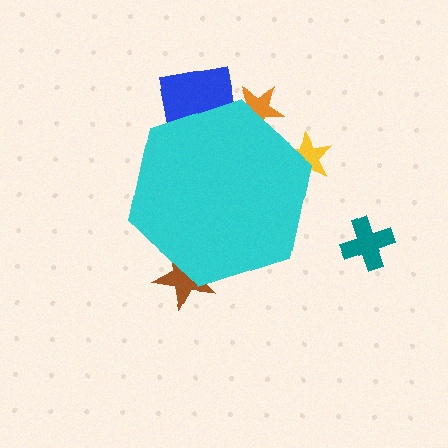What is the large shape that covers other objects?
A cyan hexagon.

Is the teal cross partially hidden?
No, the teal cross is fully visible.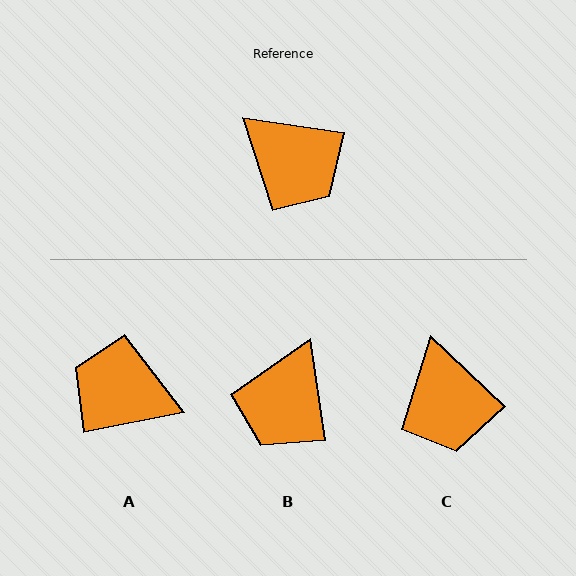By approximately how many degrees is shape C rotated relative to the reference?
Approximately 35 degrees clockwise.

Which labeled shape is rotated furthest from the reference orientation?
A, about 160 degrees away.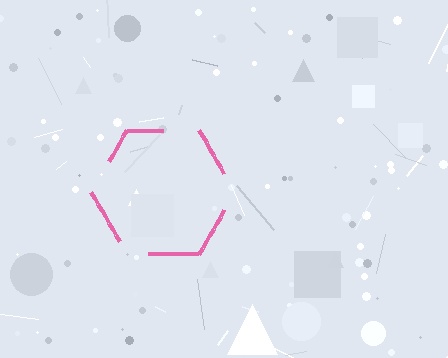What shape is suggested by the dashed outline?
The dashed outline suggests a hexagon.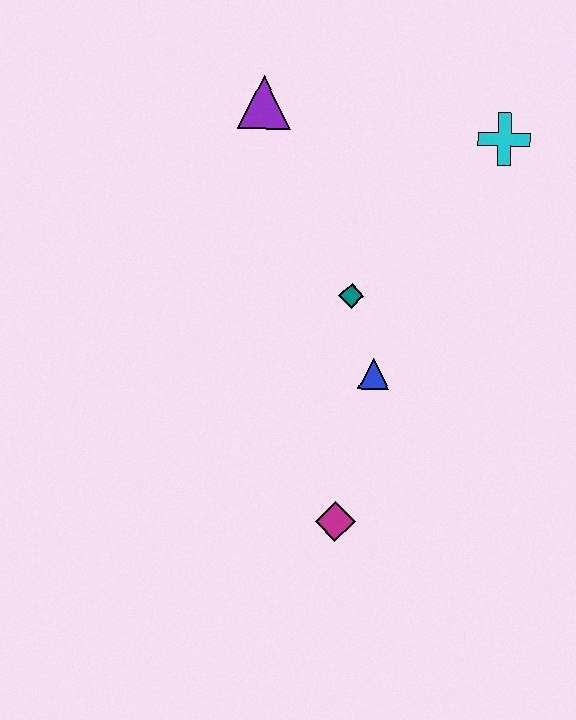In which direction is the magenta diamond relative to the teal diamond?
The magenta diamond is below the teal diamond.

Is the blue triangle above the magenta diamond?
Yes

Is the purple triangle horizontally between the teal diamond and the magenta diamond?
No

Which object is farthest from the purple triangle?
The magenta diamond is farthest from the purple triangle.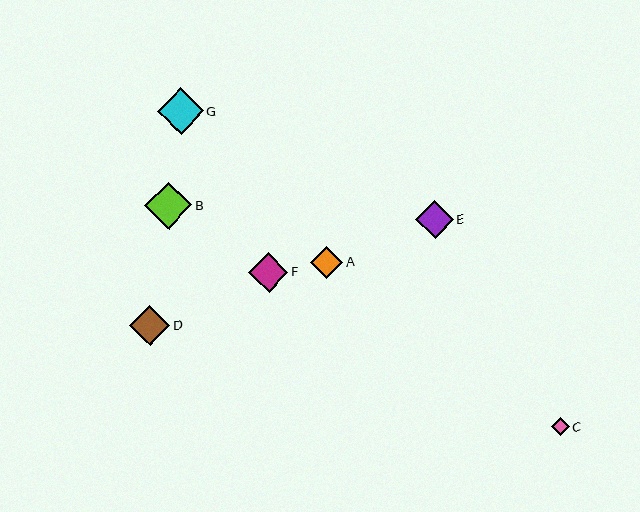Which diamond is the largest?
Diamond B is the largest with a size of approximately 47 pixels.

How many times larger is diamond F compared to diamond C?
Diamond F is approximately 2.2 times the size of diamond C.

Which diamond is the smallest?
Diamond C is the smallest with a size of approximately 18 pixels.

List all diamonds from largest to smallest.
From largest to smallest: B, G, D, F, E, A, C.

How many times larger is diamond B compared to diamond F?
Diamond B is approximately 1.2 times the size of diamond F.